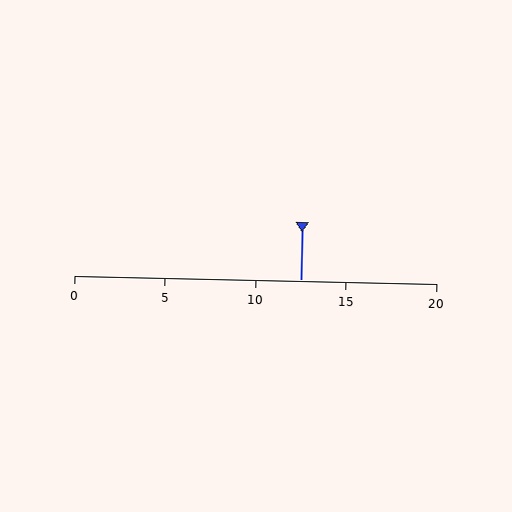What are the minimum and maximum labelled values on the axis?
The axis runs from 0 to 20.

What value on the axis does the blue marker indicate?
The marker indicates approximately 12.5.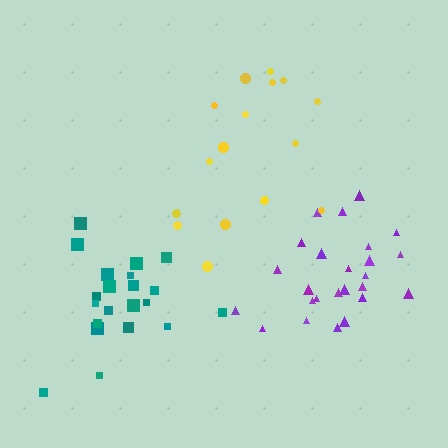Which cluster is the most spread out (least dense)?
Yellow.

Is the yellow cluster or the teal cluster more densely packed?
Teal.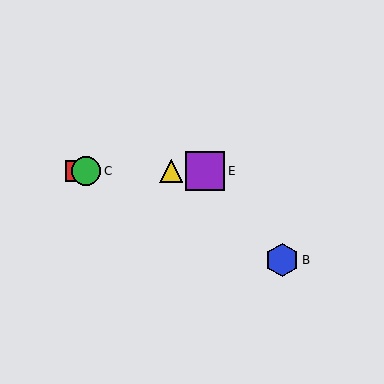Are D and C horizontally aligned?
Yes, both are at y≈171.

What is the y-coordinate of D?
Object D is at y≈171.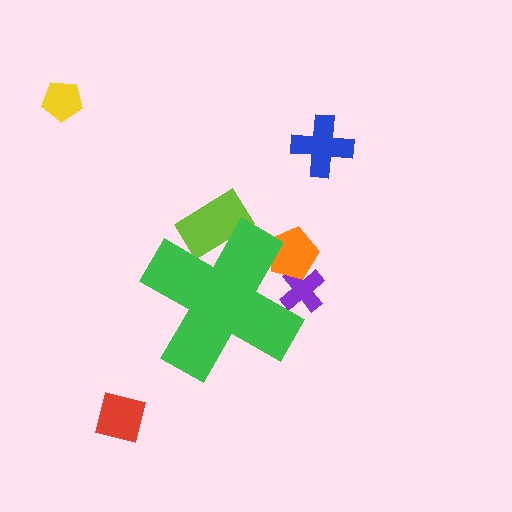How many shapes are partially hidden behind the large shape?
3 shapes are partially hidden.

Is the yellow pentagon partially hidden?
No, the yellow pentagon is fully visible.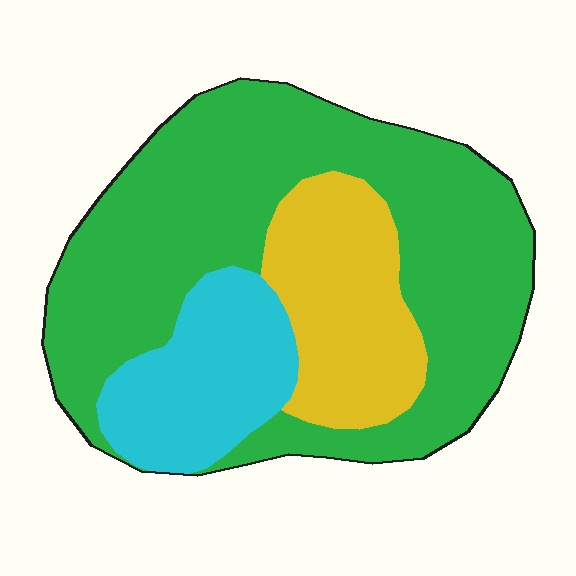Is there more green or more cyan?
Green.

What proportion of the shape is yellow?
Yellow takes up about one fifth (1/5) of the shape.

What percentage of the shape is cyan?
Cyan takes up less than a quarter of the shape.